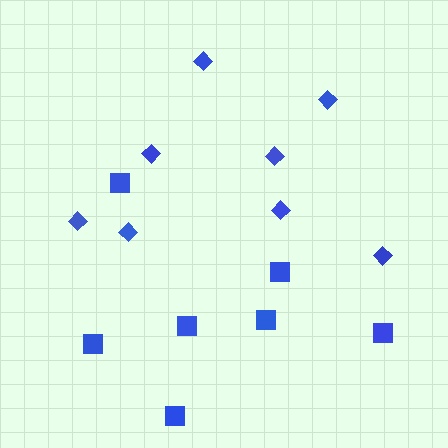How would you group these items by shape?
There are 2 groups: one group of diamonds (8) and one group of squares (7).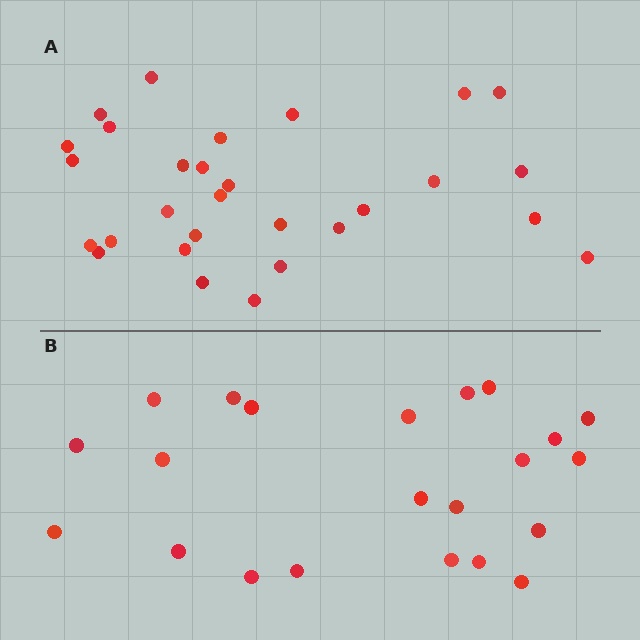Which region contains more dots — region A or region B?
Region A (the top region) has more dots.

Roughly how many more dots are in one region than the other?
Region A has roughly 8 or so more dots than region B.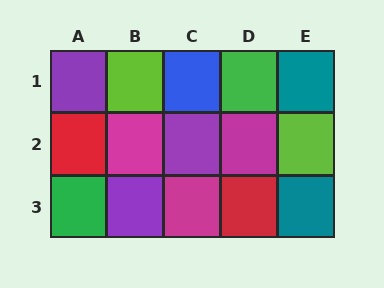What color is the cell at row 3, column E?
Teal.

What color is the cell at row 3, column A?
Green.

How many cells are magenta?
3 cells are magenta.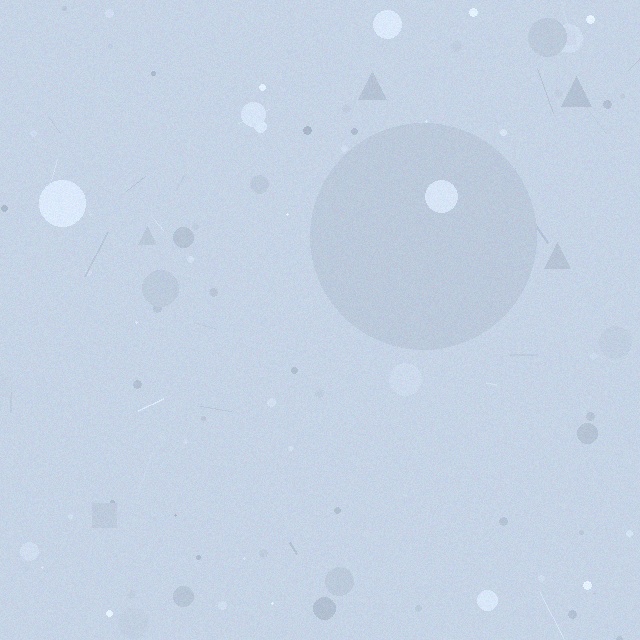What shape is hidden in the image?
A circle is hidden in the image.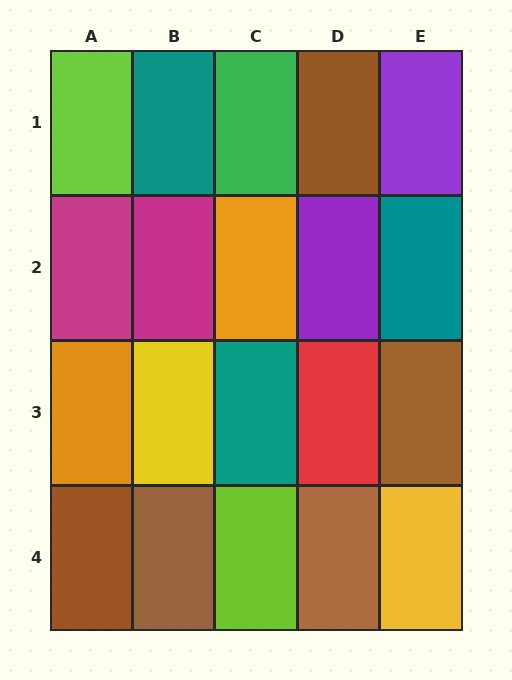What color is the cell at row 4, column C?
Lime.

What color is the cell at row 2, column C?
Orange.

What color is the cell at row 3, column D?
Red.